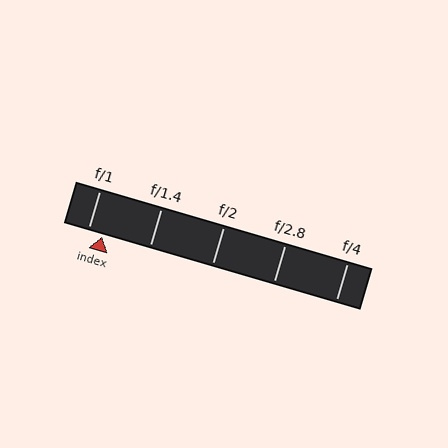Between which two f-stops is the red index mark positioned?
The index mark is between f/1 and f/1.4.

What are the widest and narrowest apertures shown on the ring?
The widest aperture shown is f/1 and the narrowest is f/4.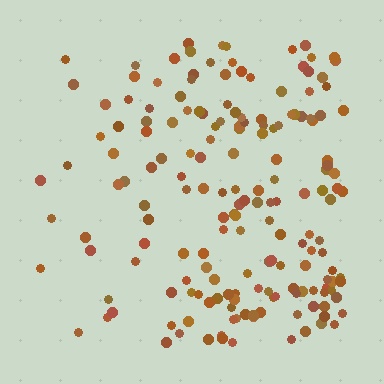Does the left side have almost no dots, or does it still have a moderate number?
Still a moderate number, just noticeably fewer than the right.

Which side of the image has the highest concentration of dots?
The right.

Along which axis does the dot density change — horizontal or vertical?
Horizontal.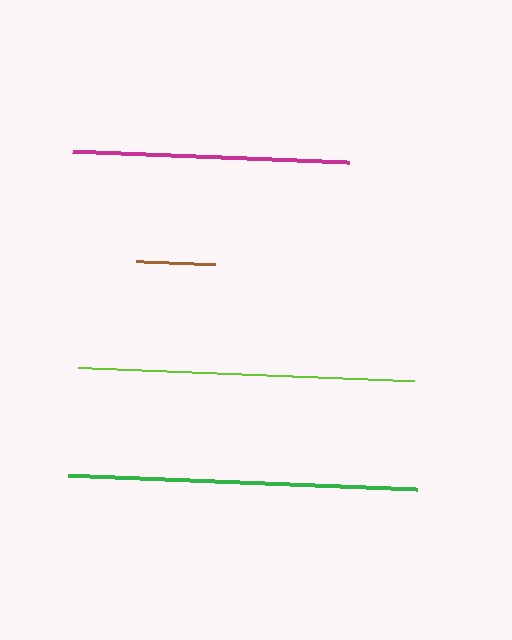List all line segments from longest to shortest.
From longest to shortest: green, lime, magenta, brown.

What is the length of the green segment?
The green segment is approximately 350 pixels long.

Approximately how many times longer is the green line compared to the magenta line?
The green line is approximately 1.3 times the length of the magenta line.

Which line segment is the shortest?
The brown line is the shortest at approximately 79 pixels.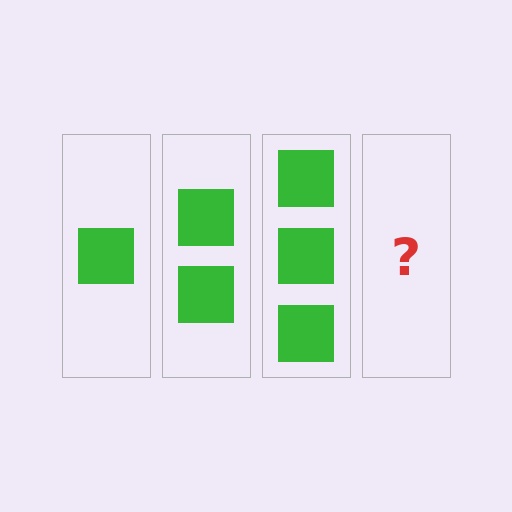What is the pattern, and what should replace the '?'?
The pattern is that each step adds one more square. The '?' should be 4 squares.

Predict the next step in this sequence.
The next step is 4 squares.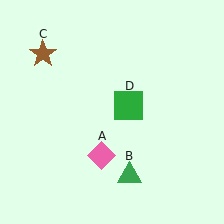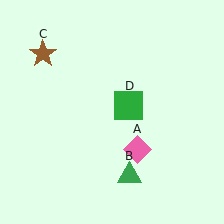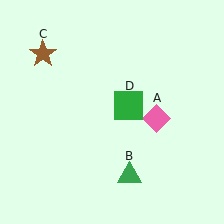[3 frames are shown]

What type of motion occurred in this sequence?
The pink diamond (object A) rotated counterclockwise around the center of the scene.